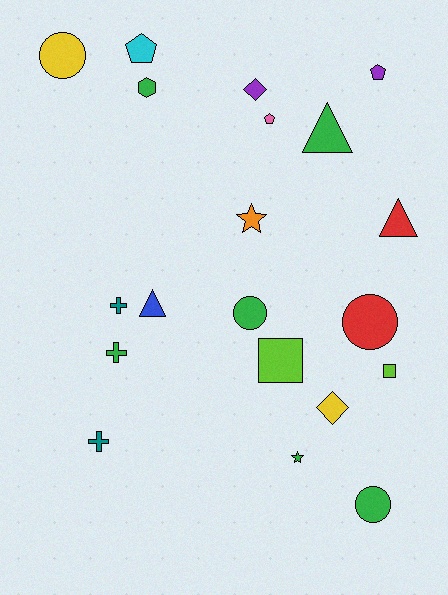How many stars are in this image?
There are 2 stars.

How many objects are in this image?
There are 20 objects.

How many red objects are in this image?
There are 2 red objects.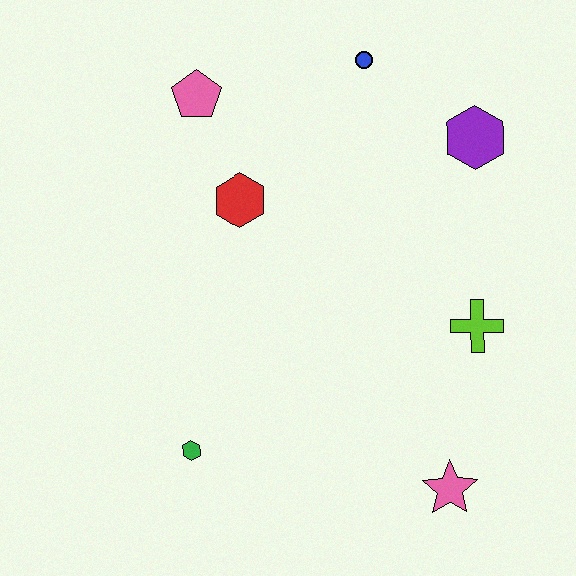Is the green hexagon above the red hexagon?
No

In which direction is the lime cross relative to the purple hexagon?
The lime cross is below the purple hexagon.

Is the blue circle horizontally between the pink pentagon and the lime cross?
Yes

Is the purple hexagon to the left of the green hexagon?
No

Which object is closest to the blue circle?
The purple hexagon is closest to the blue circle.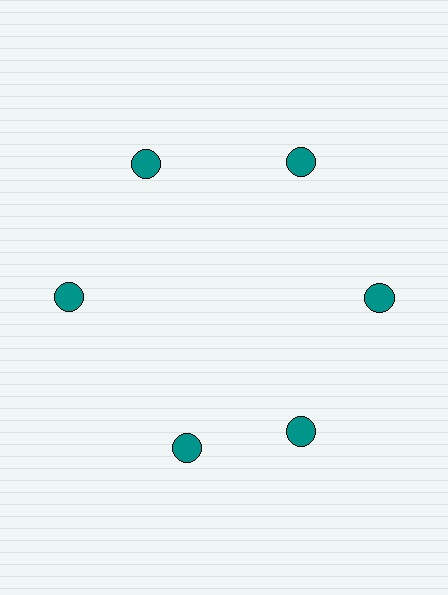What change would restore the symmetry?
The symmetry would be restored by rotating it back into even spacing with its neighbors so that all 6 circles sit at equal angles and equal distance from the center.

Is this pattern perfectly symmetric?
No. The 6 teal circles are arranged in a ring, but one element near the 7 o'clock position is rotated out of alignment along the ring, breaking the 6-fold rotational symmetry.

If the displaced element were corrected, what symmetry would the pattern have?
It would have 6-fold rotational symmetry — the pattern would map onto itself every 60 degrees.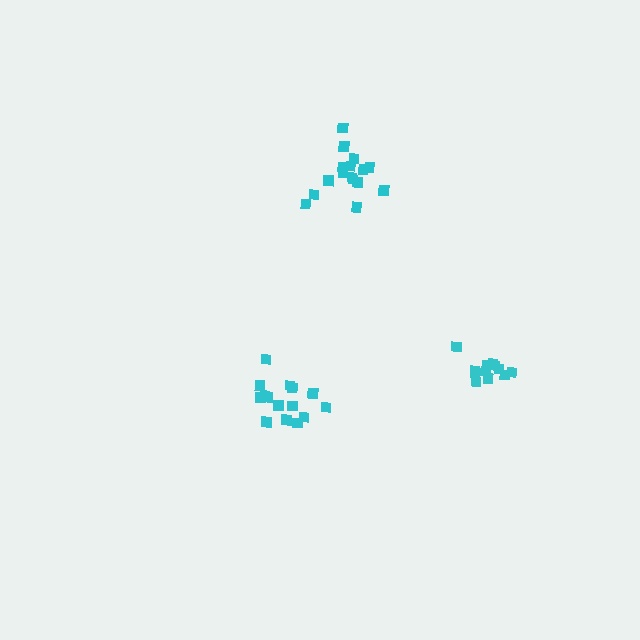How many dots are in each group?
Group 1: 12 dots, Group 2: 15 dots, Group 3: 16 dots (43 total).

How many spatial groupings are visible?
There are 3 spatial groupings.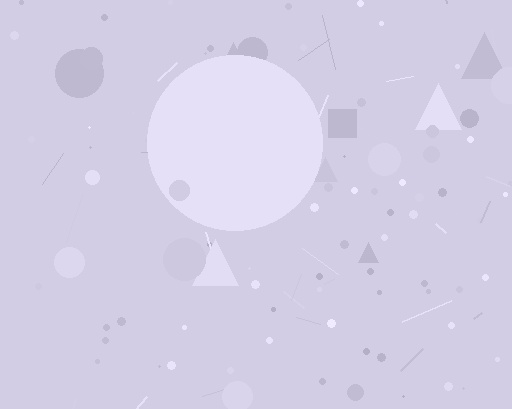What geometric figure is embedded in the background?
A circle is embedded in the background.